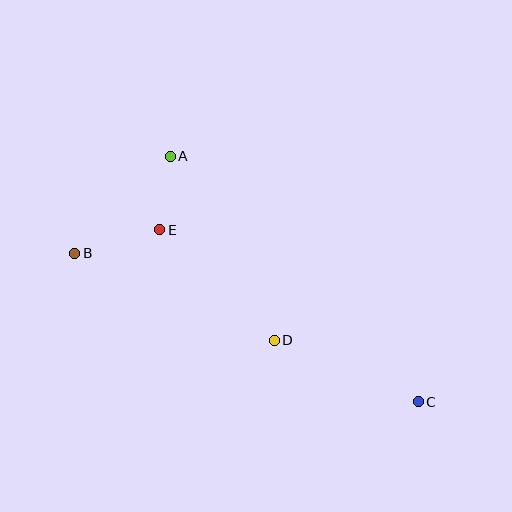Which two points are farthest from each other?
Points B and C are farthest from each other.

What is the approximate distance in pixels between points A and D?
The distance between A and D is approximately 212 pixels.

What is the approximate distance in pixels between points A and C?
The distance between A and C is approximately 349 pixels.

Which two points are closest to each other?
Points A and E are closest to each other.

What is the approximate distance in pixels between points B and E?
The distance between B and E is approximately 88 pixels.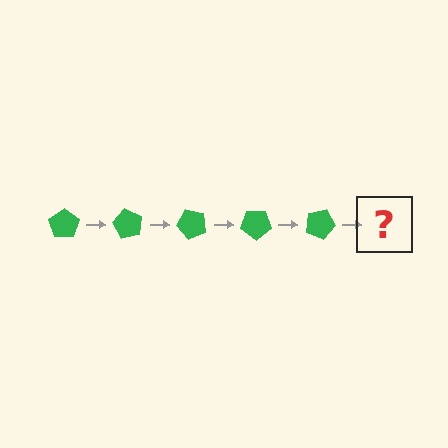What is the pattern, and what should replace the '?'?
The pattern is that the pentagon rotates 60 degrees each step. The '?' should be a green pentagon rotated 300 degrees.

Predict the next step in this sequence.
The next step is a green pentagon rotated 300 degrees.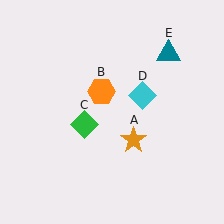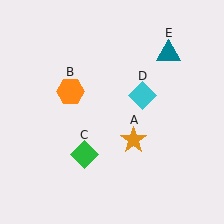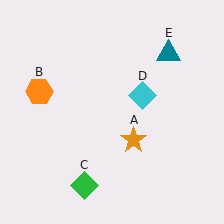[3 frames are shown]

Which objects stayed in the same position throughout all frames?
Orange star (object A) and cyan diamond (object D) and teal triangle (object E) remained stationary.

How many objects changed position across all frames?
2 objects changed position: orange hexagon (object B), green diamond (object C).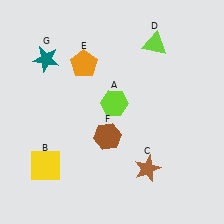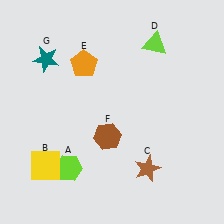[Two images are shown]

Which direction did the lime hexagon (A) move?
The lime hexagon (A) moved down.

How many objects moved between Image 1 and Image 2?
1 object moved between the two images.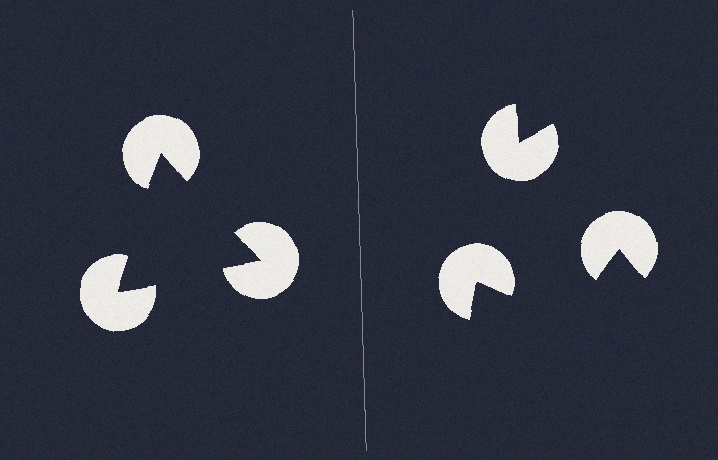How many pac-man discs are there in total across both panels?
6 — 3 on each side.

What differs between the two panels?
The pac-man discs are positioned identically on both sides; only the wedge orientations differ. On the left they align to a triangle; on the right they are misaligned.